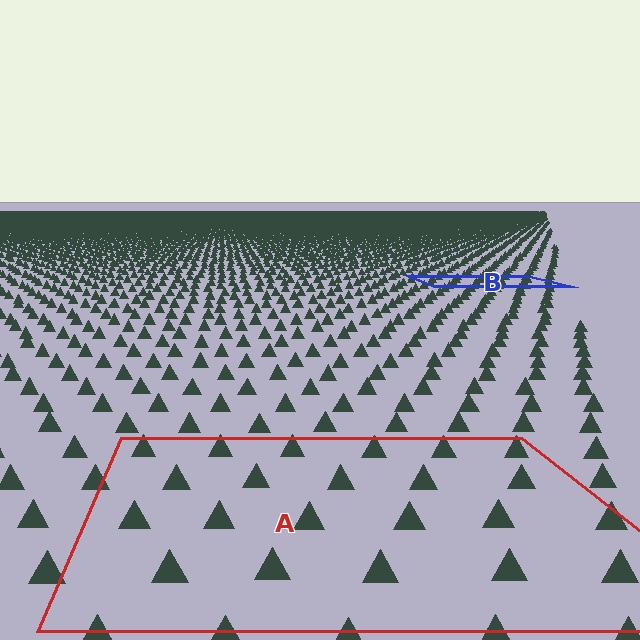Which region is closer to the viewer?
Region A is closer. The texture elements there are larger and more spread out.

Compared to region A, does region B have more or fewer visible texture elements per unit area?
Region B has more texture elements per unit area — they are packed more densely because it is farther away.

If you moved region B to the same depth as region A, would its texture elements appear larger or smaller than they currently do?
They would appear larger. At a closer depth, the same texture elements are projected at a bigger on-screen size.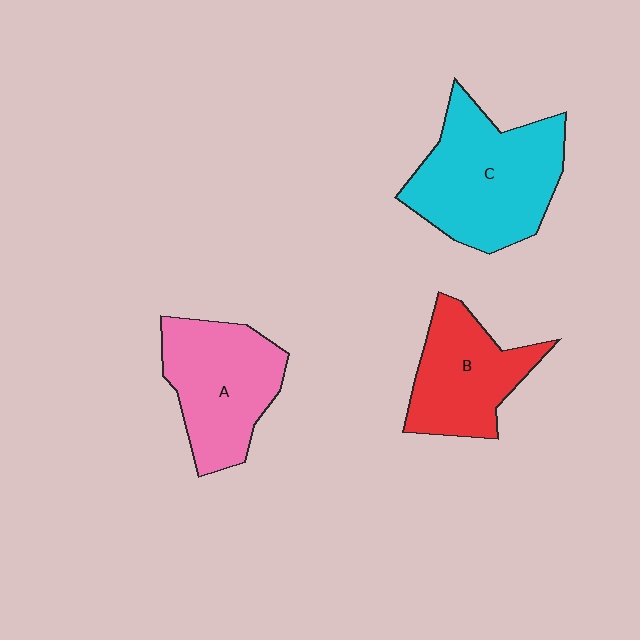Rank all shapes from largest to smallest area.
From largest to smallest: C (cyan), A (pink), B (red).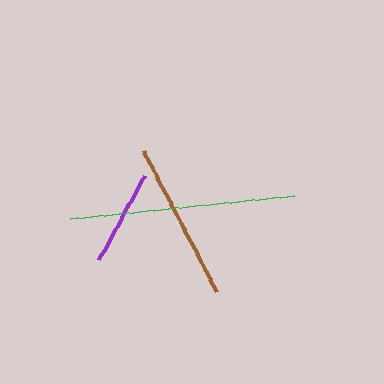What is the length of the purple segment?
The purple segment is approximately 95 pixels long.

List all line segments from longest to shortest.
From longest to shortest: green, brown, purple.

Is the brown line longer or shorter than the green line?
The green line is longer than the brown line.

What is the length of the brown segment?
The brown segment is approximately 159 pixels long.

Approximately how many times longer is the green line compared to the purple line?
The green line is approximately 2.4 times the length of the purple line.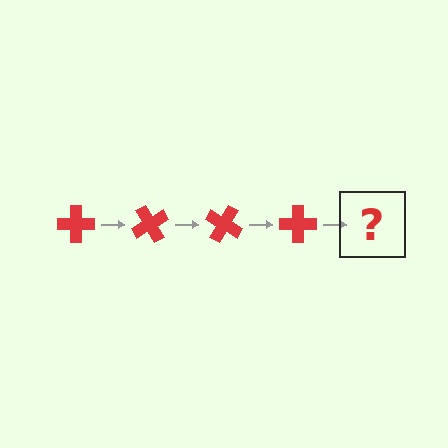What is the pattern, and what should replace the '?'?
The pattern is that the cross rotates 60 degrees each step. The '?' should be a red cross rotated 240 degrees.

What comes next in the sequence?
The next element should be a red cross rotated 240 degrees.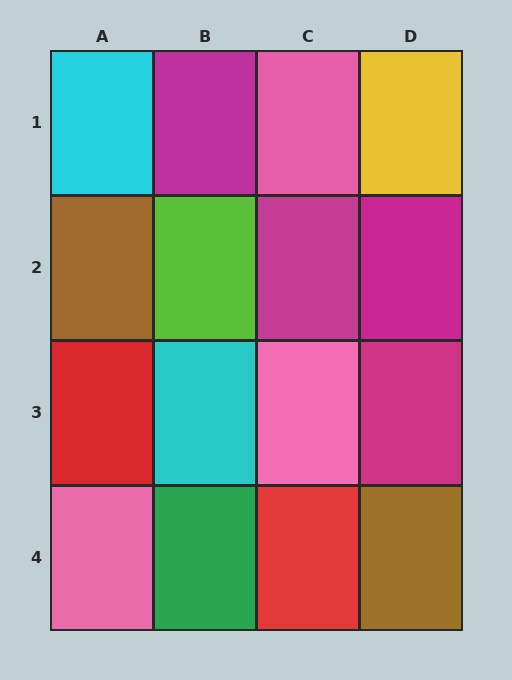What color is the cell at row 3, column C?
Pink.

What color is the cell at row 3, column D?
Magenta.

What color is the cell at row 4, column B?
Green.